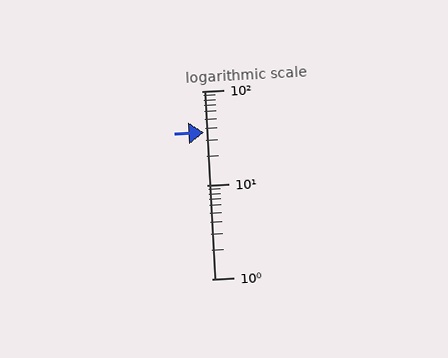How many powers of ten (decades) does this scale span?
The scale spans 2 decades, from 1 to 100.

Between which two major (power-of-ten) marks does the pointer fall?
The pointer is between 10 and 100.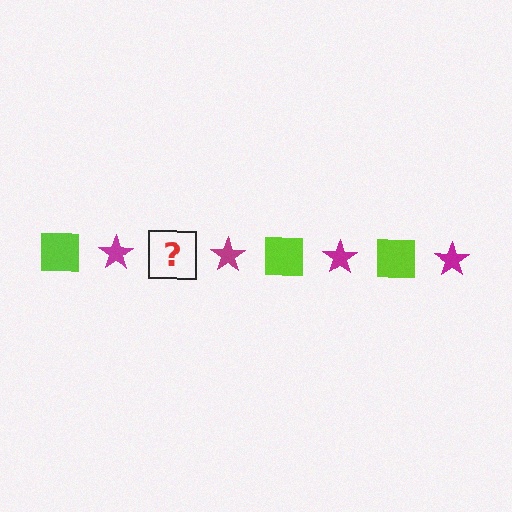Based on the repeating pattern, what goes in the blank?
The blank should be a lime square.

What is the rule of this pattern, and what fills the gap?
The rule is that the pattern alternates between lime square and magenta star. The gap should be filled with a lime square.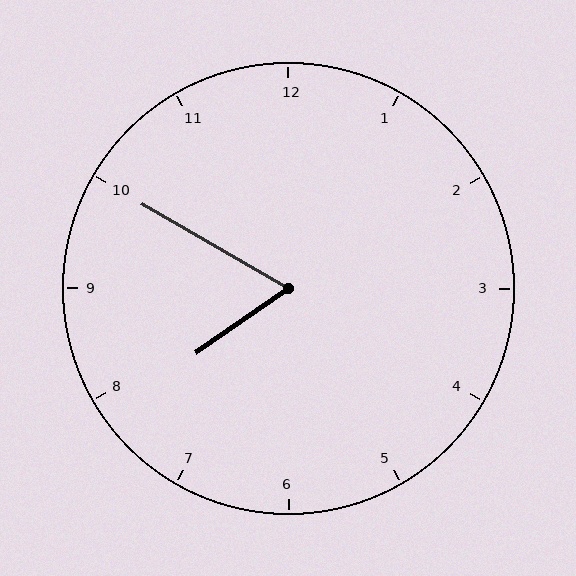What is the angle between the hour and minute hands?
Approximately 65 degrees.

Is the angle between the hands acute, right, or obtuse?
It is acute.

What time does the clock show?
7:50.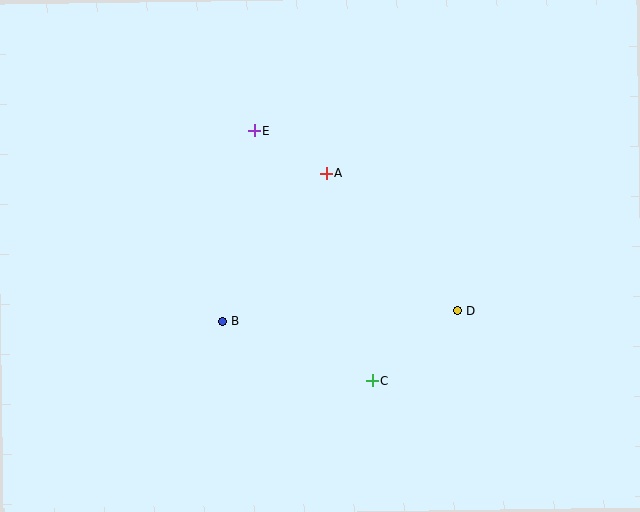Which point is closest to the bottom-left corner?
Point B is closest to the bottom-left corner.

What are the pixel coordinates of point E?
Point E is at (255, 131).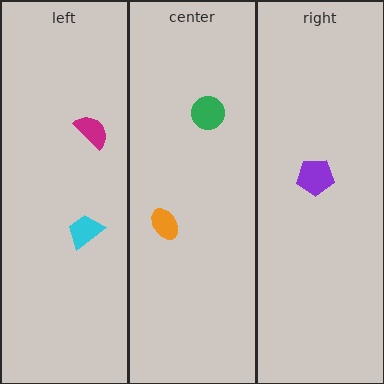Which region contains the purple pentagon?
The right region.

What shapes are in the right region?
The purple pentagon.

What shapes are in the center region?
The orange ellipse, the green circle.